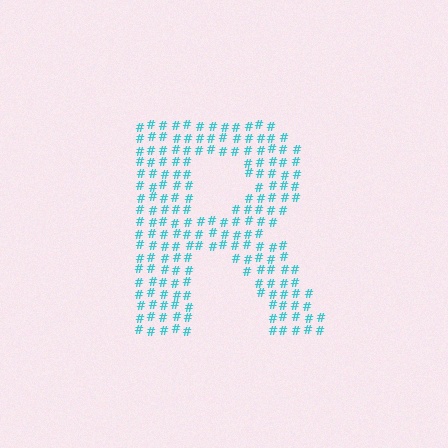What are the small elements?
The small elements are hash symbols.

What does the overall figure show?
The overall figure shows the letter R.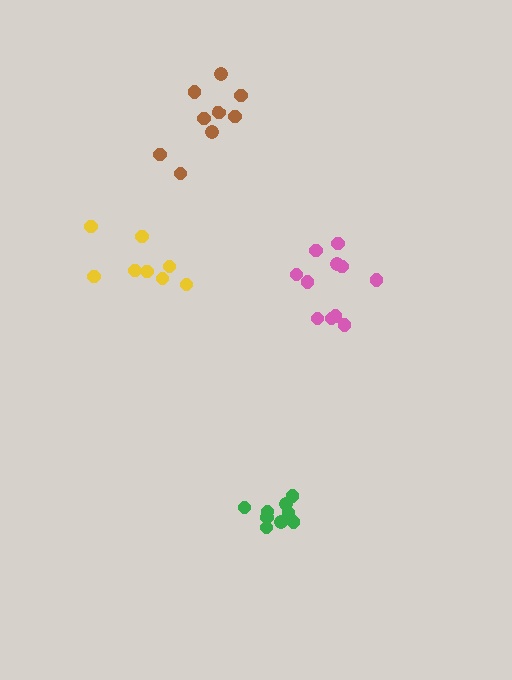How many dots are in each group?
Group 1: 9 dots, Group 2: 11 dots, Group 3: 9 dots, Group 4: 8 dots (37 total).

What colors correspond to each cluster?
The clusters are colored: green, pink, brown, yellow.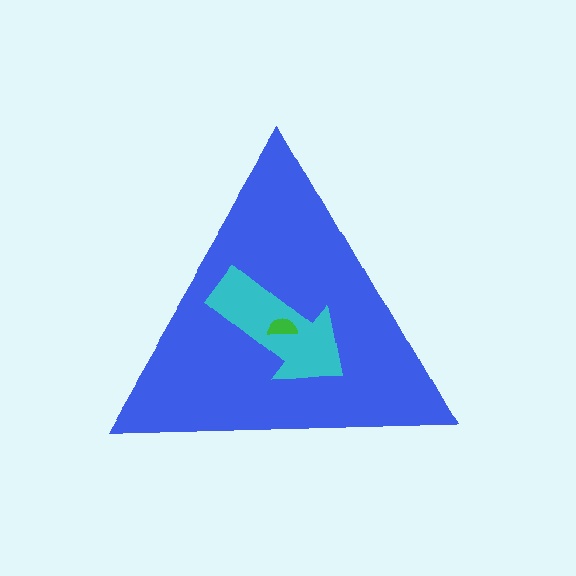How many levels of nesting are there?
3.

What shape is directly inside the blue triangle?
The cyan arrow.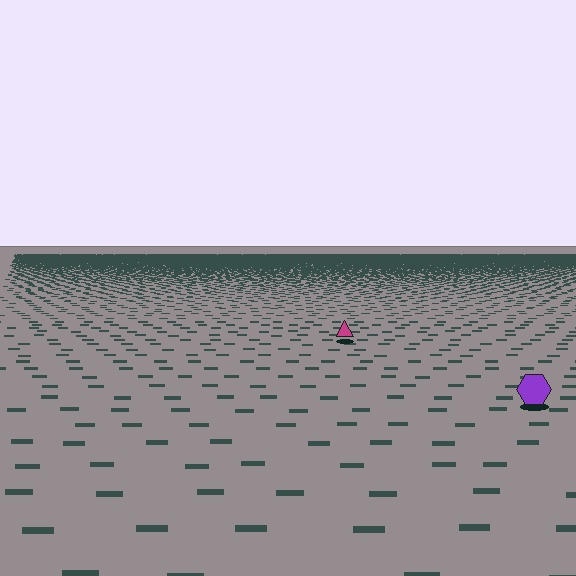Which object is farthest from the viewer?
The magenta triangle is farthest from the viewer. It appears smaller and the ground texture around it is denser.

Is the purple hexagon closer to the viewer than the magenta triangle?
Yes. The purple hexagon is closer — you can tell from the texture gradient: the ground texture is coarser near it.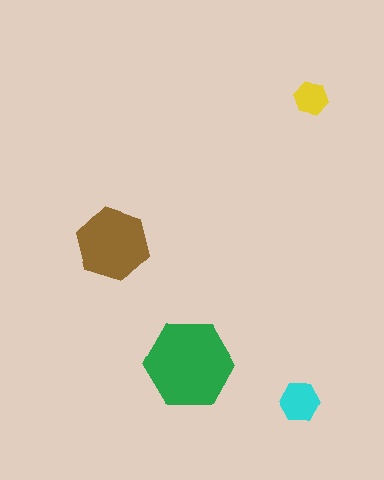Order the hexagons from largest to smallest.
the green one, the brown one, the cyan one, the yellow one.